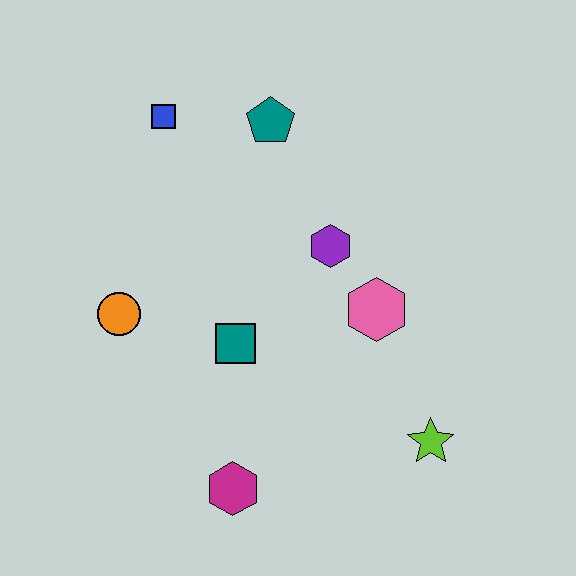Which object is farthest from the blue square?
The lime star is farthest from the blue square.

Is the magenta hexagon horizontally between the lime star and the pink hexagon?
No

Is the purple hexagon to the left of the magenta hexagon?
No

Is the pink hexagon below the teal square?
No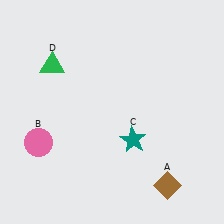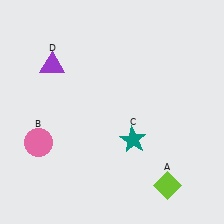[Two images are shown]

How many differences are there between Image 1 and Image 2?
There are 2 differences between the two images.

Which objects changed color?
A changed from brown to lime. D changed from green to purple.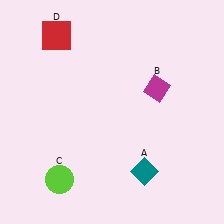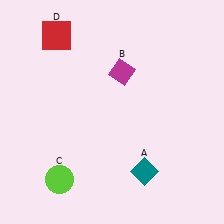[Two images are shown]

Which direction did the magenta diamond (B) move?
The magenta diamond (B) moved left.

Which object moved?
The magenta diamond (B) moved left.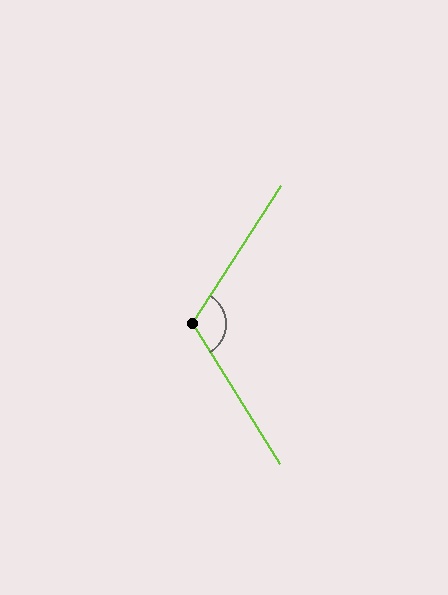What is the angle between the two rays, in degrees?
Approximately 115 degrees.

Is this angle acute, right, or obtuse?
It is obtuse.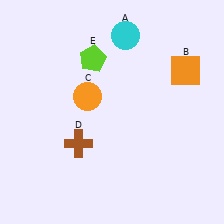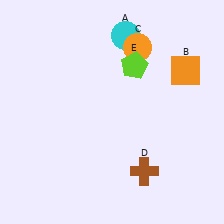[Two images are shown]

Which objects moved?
The objects that moved are: the orange circle (C), the brown cross (D), the lime pentagon (E).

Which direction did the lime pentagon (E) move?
The lime pentagon (E) moved right.